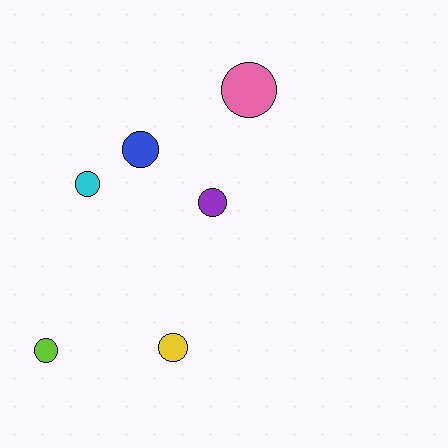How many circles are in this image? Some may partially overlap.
There are 6 circles.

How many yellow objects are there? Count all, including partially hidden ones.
There is 1 yellow object.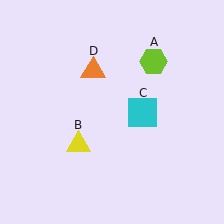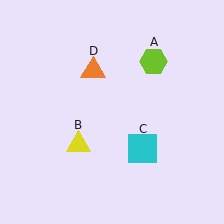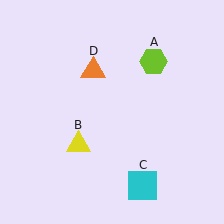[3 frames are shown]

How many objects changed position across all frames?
1 object changed position: cyan square (object C).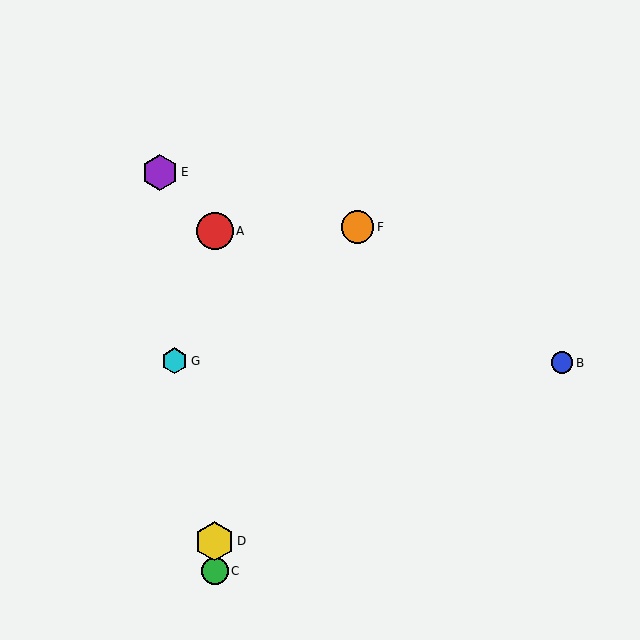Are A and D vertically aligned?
Yes, both are at x≈215.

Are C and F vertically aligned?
No, C is at x≈215 and F is at x≈358.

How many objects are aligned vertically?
3 objects (A, C, D) are aligned vertically.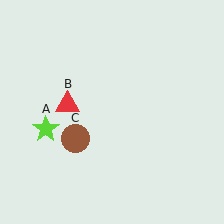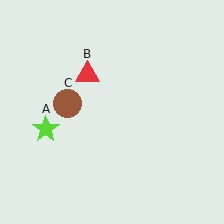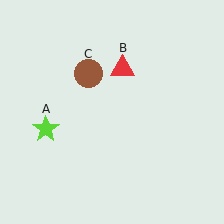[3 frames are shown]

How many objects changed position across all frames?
2 objects changed position: red triangle (object B), brown circle (object C).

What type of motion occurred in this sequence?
The red triangle (object B), brown circle (object C) rotated clockwise around the center of the scene.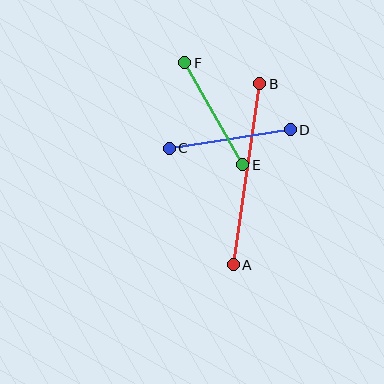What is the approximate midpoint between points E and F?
The midpoint is at approximately (214, 114) pixels.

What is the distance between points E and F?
The distance is approximately 118 pixels.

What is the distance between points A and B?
The distance is approximately 183 pixels.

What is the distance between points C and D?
The distance is approximately 123 pixels.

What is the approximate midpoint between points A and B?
The midpoint is at approximately (247, 174) pixels.